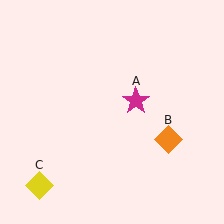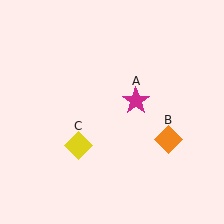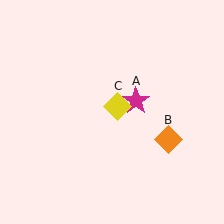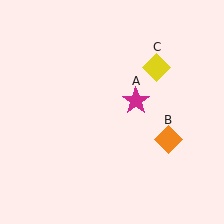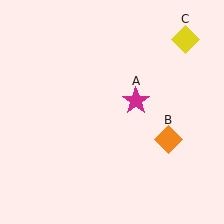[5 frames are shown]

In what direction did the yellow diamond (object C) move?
The yellow diamond (object C) moved up and to the right.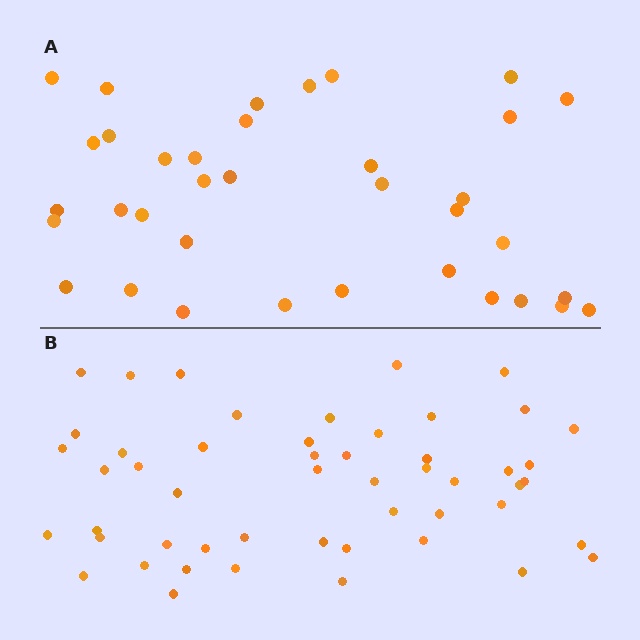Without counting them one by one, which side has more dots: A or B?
Region B (the bottom region) has more dots.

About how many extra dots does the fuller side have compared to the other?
Region B has approximately 15 more dots than region A.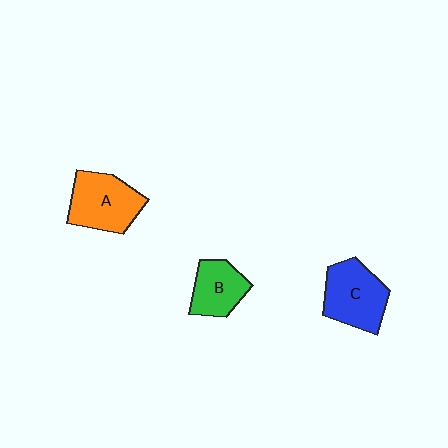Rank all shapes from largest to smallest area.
From largest to smallest: A (orange), C (blue), B (green).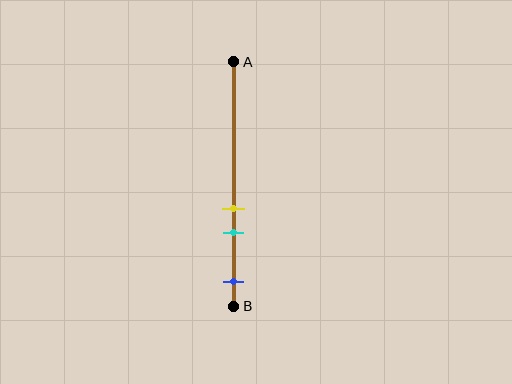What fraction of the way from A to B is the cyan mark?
The cyan mark is approximately 70% (0.7) of the way from A to B.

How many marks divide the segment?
There are 3 marks dividing the segment.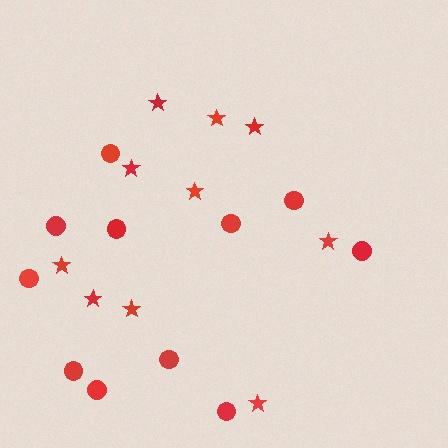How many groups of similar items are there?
There are 2 groups: one group of circles (11) and one group of stars (10).